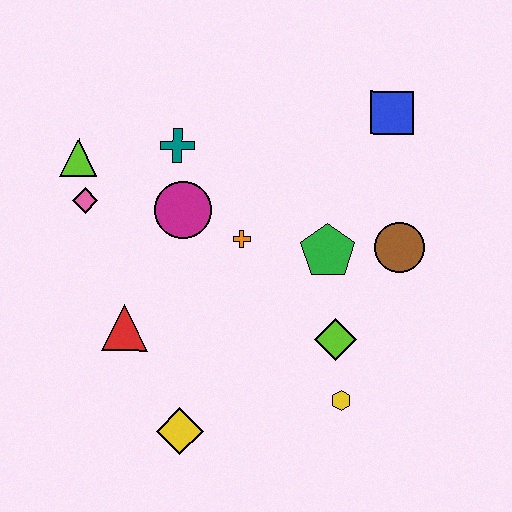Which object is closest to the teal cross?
The magenta circle is closest to the teal cross.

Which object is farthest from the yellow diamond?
The blue square is farthest from the yellow diamond.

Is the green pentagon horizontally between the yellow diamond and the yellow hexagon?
Yes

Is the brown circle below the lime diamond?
No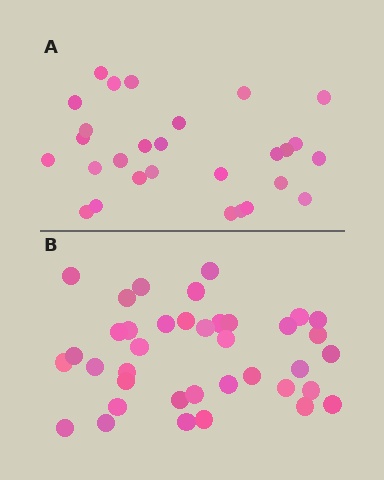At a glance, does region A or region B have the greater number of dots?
Region B (the bottom region) has more dots.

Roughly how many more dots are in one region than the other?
Region B has roughly 10 or so more dots than region A.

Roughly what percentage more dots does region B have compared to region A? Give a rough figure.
About 35% more.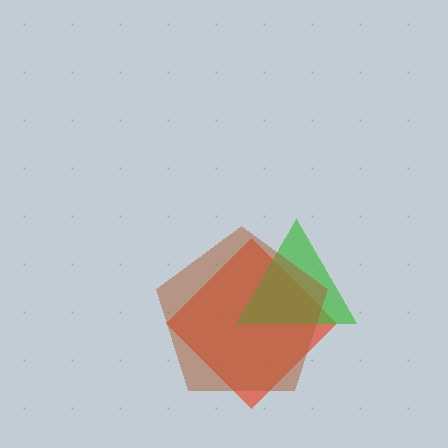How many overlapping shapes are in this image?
There are 3 overlapping shapes in the image.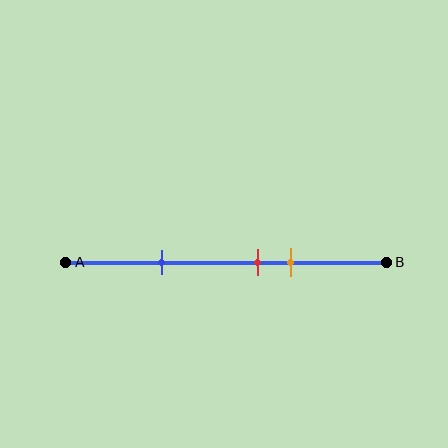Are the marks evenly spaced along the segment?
No, the marks are not evenly spaced.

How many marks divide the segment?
There are 3 marks dividing the segment.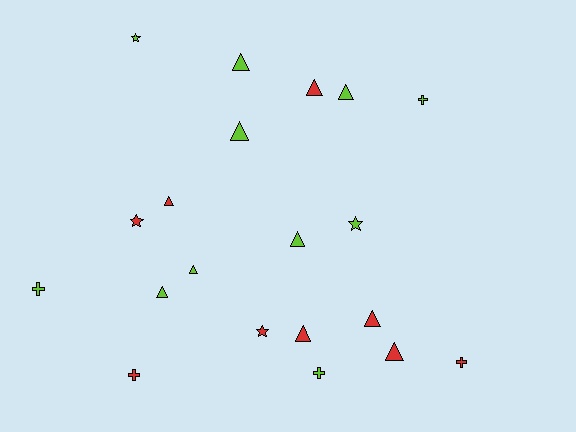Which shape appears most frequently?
Triangle, with 11 objects.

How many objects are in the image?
There are 20 objects.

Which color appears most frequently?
Lime, with 11 objects.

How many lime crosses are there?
There are 3 lime crosses.